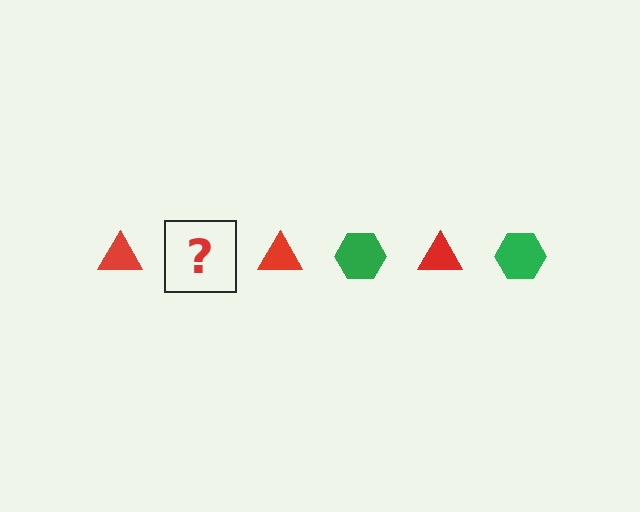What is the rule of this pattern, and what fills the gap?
The rule is that the pattern alternates between red triangle and green hexagon. The gap should be filled with a green hexagon.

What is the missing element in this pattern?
The missing element is a green hexagon.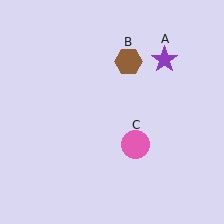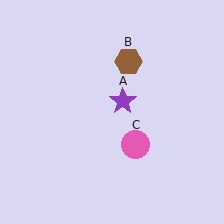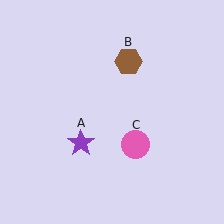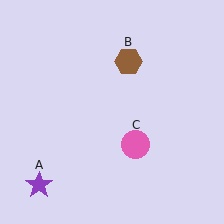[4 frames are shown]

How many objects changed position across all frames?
1 object changed position: purple star (object A).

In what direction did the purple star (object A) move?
The purple star (object A) moved down and to the left.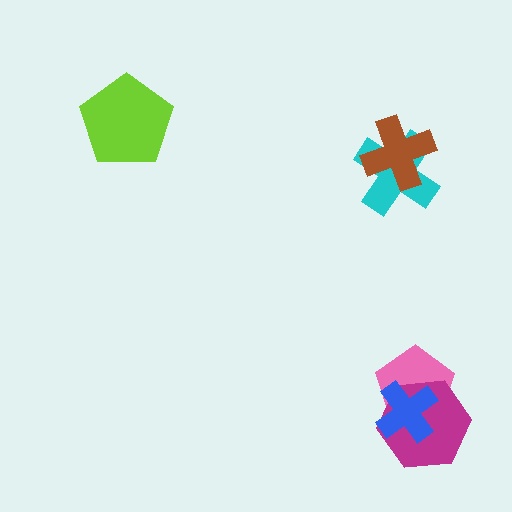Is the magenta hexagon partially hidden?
Yes, it is partially covered by another shape.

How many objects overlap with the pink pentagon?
2 objects overlap with the pink pentagon.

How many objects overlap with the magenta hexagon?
2 objects overlap with the magenta hexagon.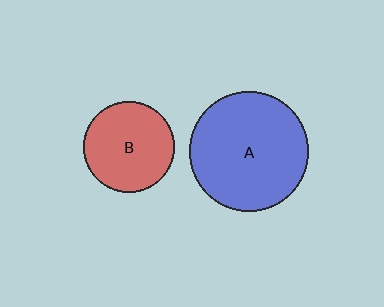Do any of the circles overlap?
No, none of the circles overlap.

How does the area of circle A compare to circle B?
Approximately 1.7 times.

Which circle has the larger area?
Circle A (blue).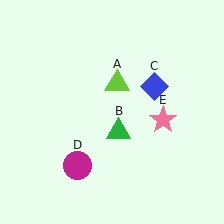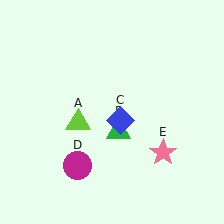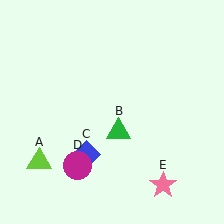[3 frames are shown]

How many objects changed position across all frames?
3 objects changed position: lime triangle (object A), blue diamond (object C), pink star (object E).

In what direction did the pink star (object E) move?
The pink star (object E) moved down.